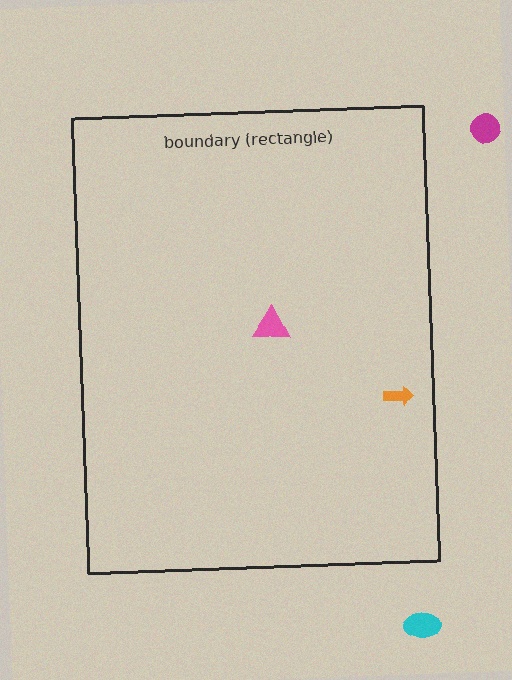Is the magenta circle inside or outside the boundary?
Outside.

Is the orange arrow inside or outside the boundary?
Inside.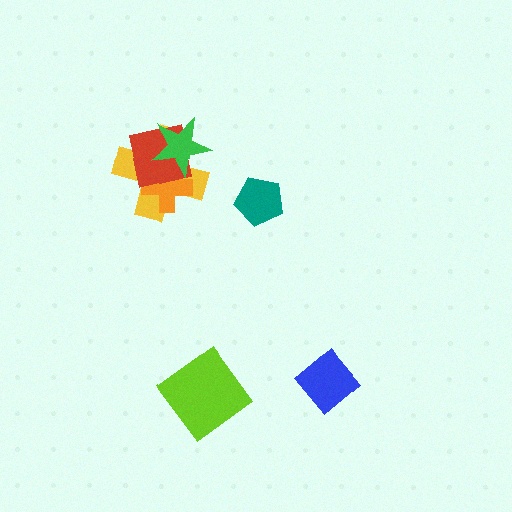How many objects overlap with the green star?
3 objects overlap with the green star.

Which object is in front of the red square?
The green star is in front of the red square.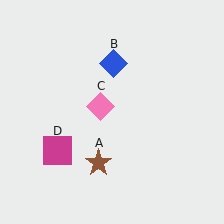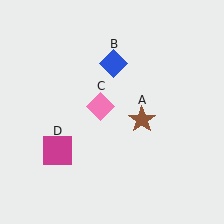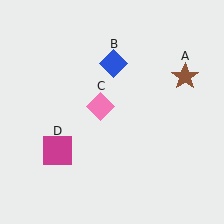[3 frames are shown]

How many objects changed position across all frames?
1 object changed position: brown star (object A).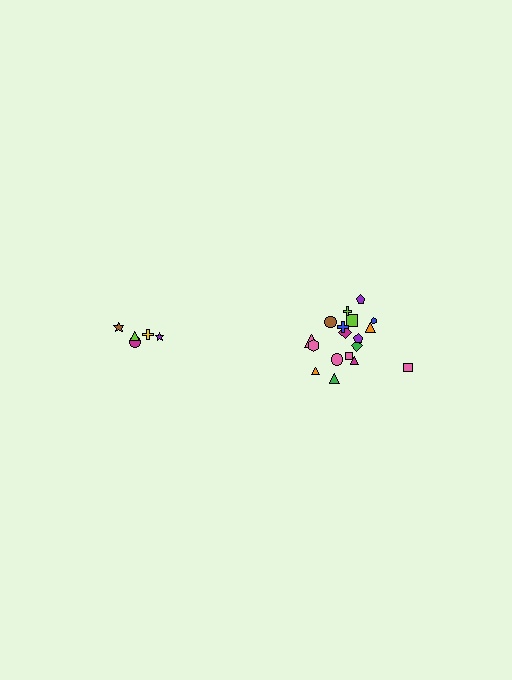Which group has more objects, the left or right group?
The right group.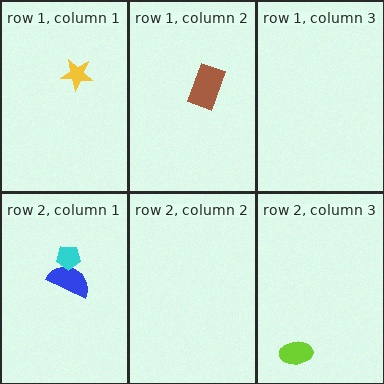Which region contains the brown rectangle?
The row 1, column 2 region.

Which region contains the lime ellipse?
The row 2, column 3 region.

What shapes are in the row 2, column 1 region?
The blue semicircle, the cyan pentagon.